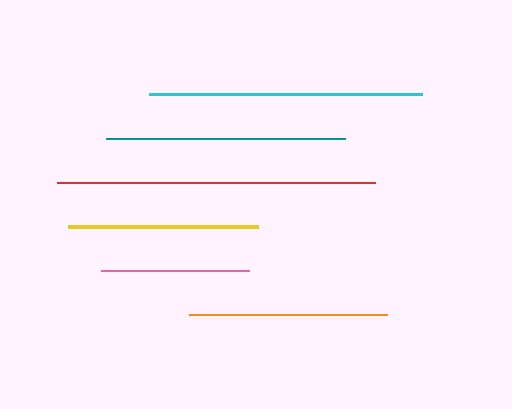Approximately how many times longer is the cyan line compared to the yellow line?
The cyan line is approximately 1.4 times the length of the yellow line.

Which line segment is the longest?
The red line is the longest at approximately 318 pixels.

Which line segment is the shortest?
The pink line is the shortest at approximately 148 pixels.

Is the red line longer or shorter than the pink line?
The red line is longer than the pink line.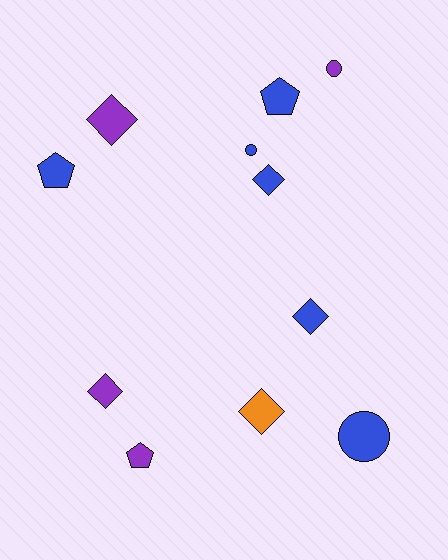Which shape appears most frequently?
Diamond, with 5 objects.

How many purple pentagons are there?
There is 1 purple pentagon.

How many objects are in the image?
There are 11 objects.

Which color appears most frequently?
Blue, with 6 objects.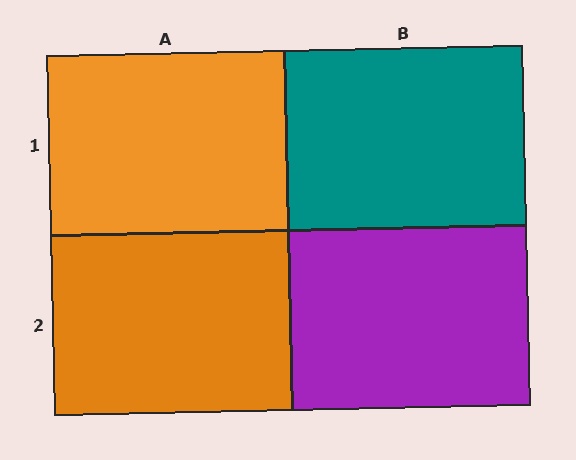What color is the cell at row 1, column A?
Orange.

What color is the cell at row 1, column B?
Teal.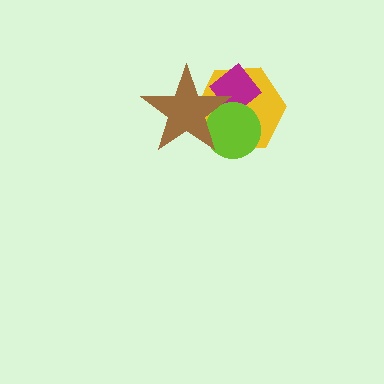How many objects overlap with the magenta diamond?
3 objects overlap with the magenta diamond.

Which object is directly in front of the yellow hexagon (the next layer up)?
The magenta diamond is directly in front of the yellow hexagon.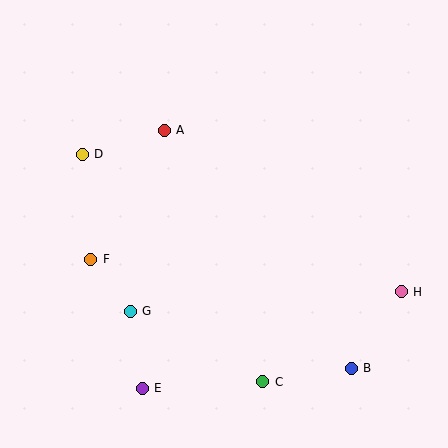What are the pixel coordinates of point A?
Point A is at (164, 130).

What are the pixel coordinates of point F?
Point F is at (91, 259).